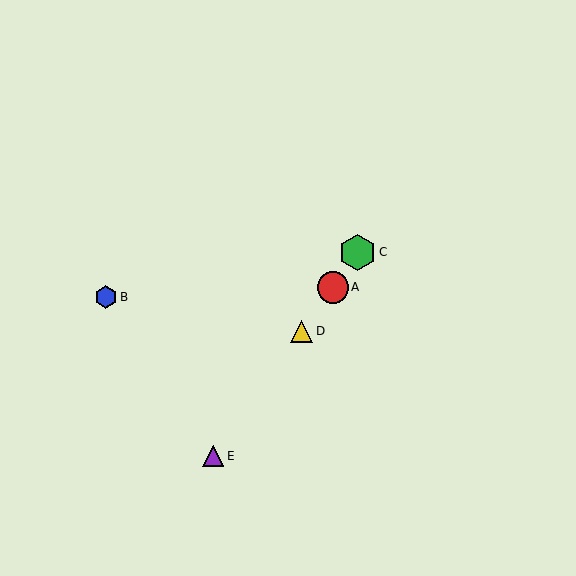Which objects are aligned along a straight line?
Objects A, C, D, E are aligned along a straight line.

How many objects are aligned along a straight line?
4 objects (A, C, D, E) are aligned along a straight line.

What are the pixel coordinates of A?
Object A is at (333, 287).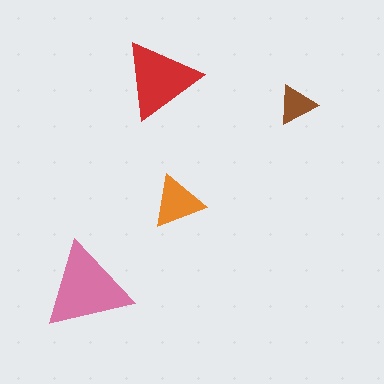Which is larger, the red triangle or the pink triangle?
The pink one.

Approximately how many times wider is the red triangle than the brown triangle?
About 2 times wider.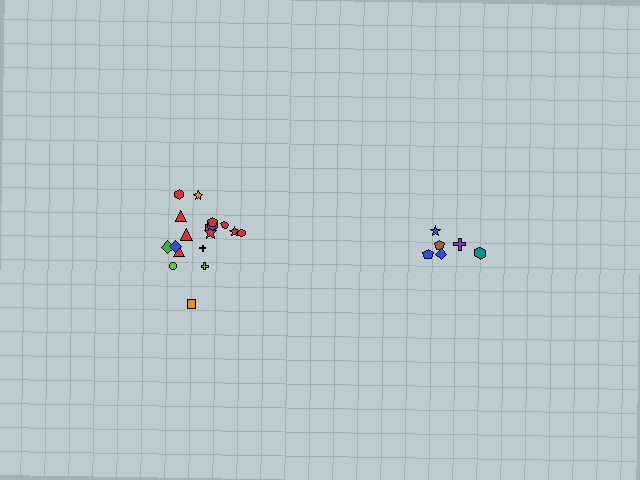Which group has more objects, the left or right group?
The left group.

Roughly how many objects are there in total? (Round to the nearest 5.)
Roughly 25 objects in total.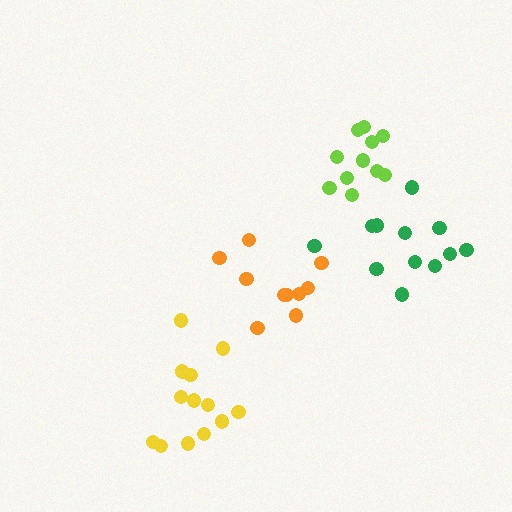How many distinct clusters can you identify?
There are 4 distinct clusters.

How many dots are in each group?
Group 1: 13 dots, Group 2: 12 dots, Group 3: 10 dots, Group 4: 11 dots (46 total).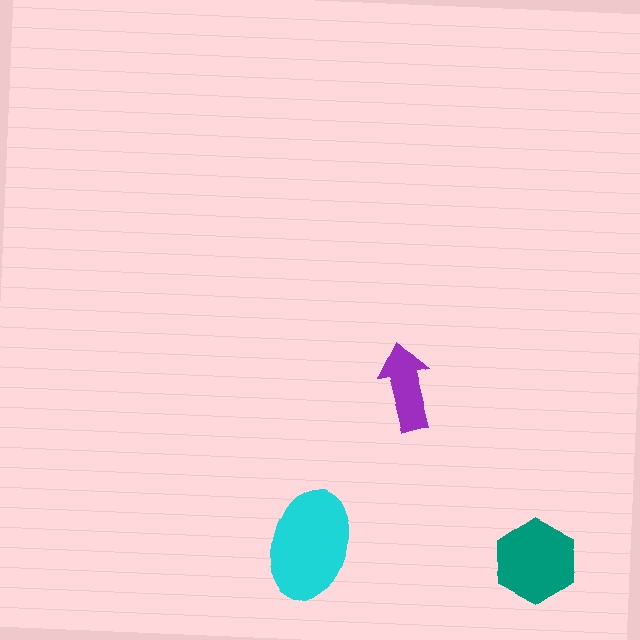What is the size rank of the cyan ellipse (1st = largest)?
1st.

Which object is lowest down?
The teal hexagon is bottommost.